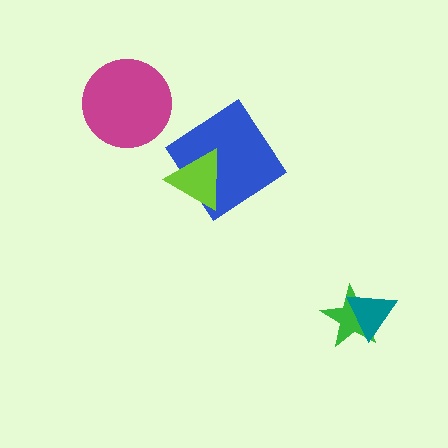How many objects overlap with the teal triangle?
1 object overlaps with the teal triangle.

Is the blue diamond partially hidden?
Yes, it is partially covered by another shape.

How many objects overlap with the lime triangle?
1 object overlaps with the lime triangle.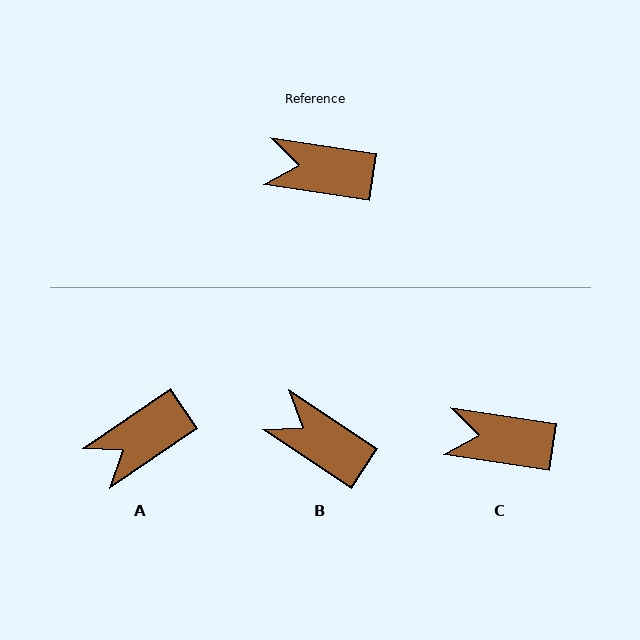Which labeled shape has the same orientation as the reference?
C.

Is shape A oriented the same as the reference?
No, it is off by about 43 degrees.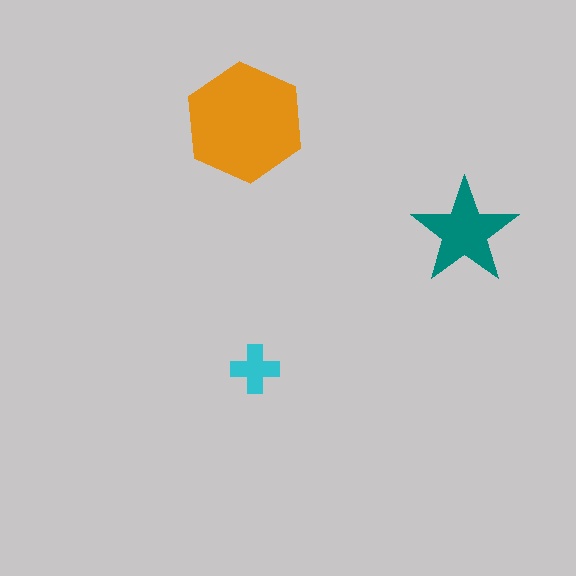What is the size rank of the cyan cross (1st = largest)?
3rd.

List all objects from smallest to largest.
The cyan cross, the teal star, the orange hexagon.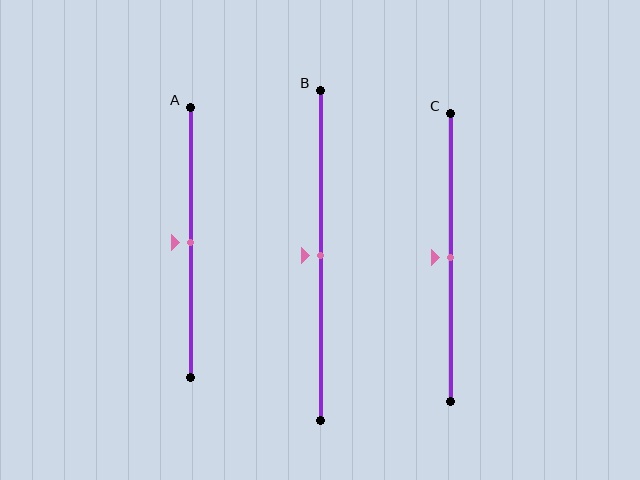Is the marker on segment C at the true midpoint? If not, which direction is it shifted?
Yes, the marker on segment C is at the true midpoint.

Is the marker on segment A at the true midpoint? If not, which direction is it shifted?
Yes, the marker on segment A is at the true midpoint.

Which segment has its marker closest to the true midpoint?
Segment A has its marker closest to the true midpoint.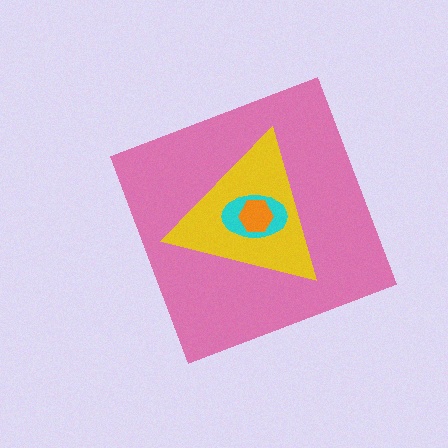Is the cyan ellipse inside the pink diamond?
Yes.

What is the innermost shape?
The orange hexagon.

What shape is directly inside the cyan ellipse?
The orange hexagon.